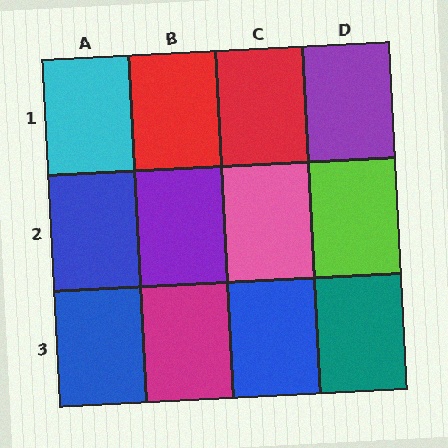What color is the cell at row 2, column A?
Blue.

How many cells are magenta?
1 cell is magenta.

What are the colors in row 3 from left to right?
Blue, magenta, blue, teal.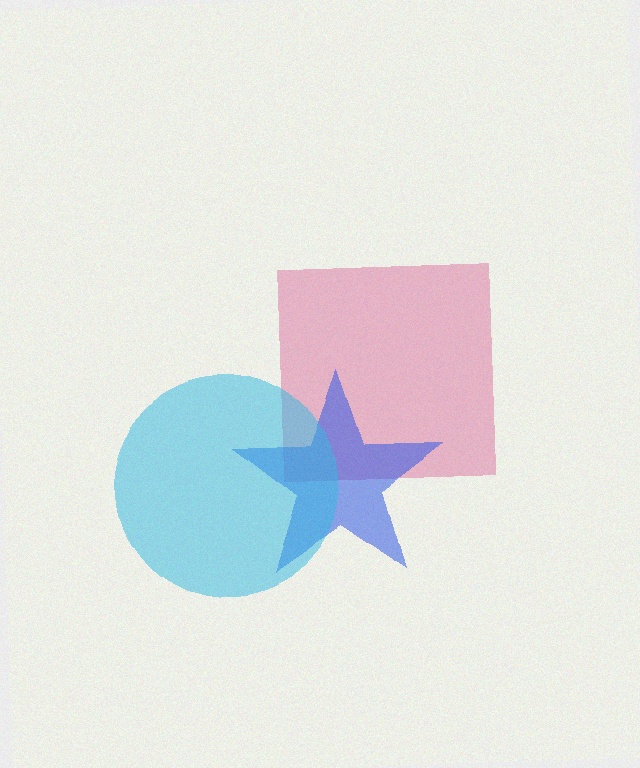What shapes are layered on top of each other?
The layered shapes are: a pink square, a blue star, a cyan circle.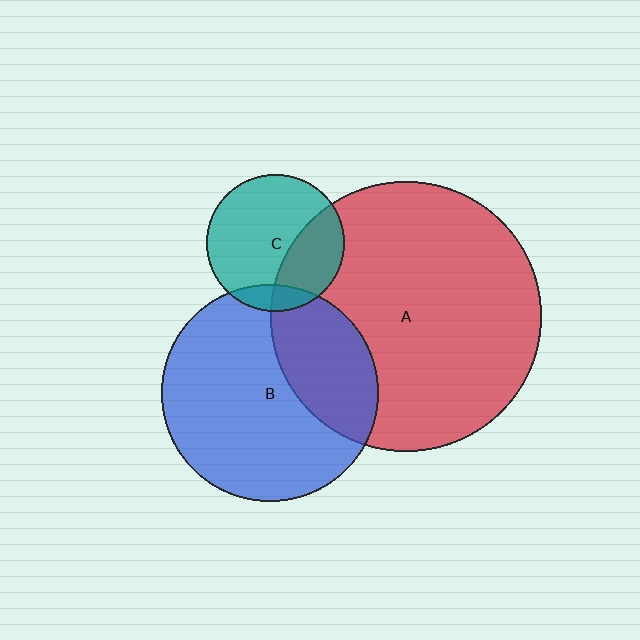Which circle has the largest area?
Circle A (red).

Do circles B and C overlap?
Yes.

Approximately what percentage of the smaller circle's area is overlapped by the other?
Approximately 10%.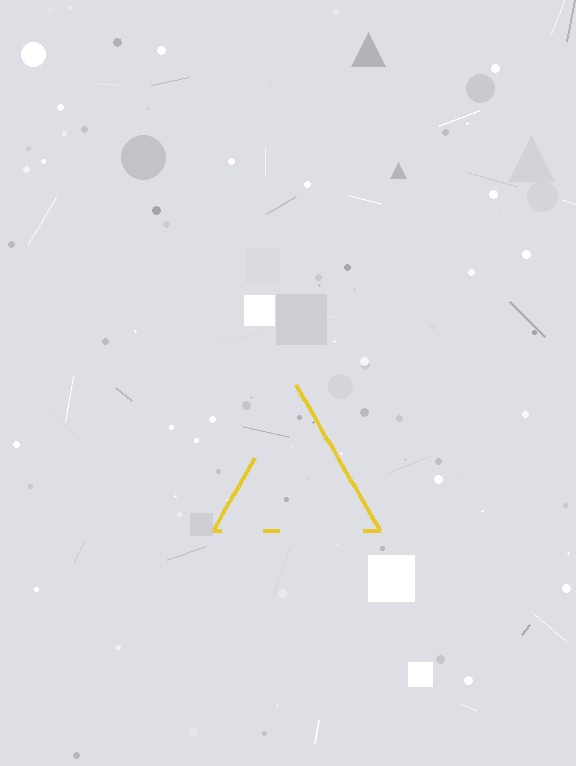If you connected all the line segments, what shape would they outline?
They would outline a triangle.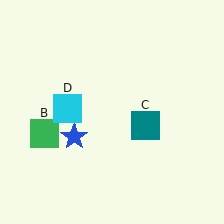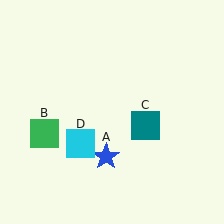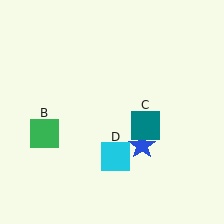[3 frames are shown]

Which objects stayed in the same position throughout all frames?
Green square (object B) and teal square (object C) remained stationary.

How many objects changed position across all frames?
2 objects changed position: blue star (object A), cyan square (object D).